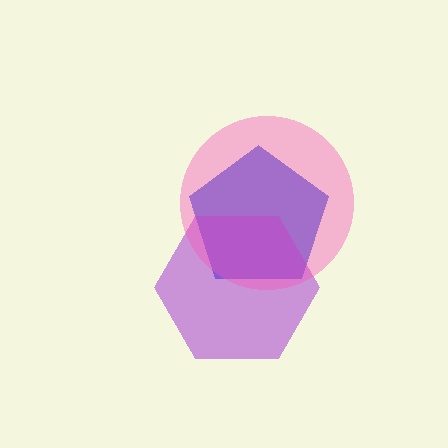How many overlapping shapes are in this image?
There are 3 overlapping shapes in the image.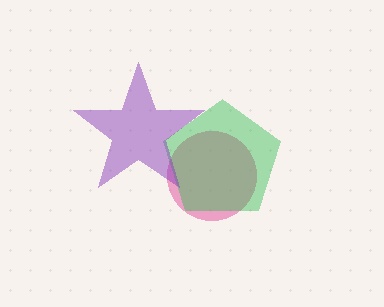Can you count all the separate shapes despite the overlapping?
Yes, there are 3 separate shapes.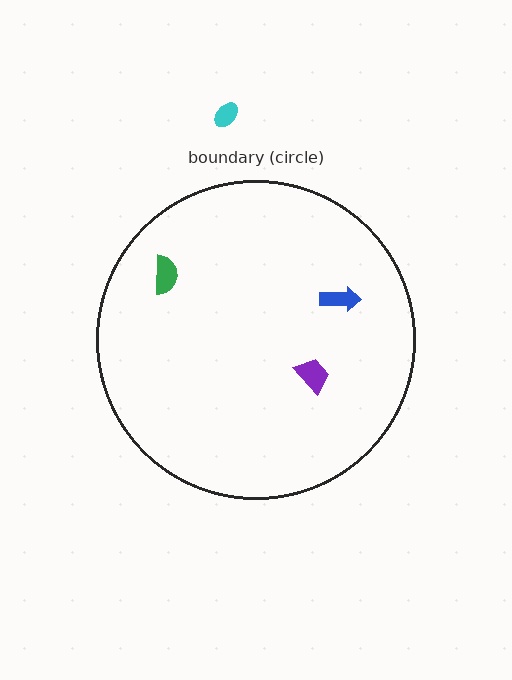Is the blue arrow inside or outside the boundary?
Inside.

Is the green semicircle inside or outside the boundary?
Inside.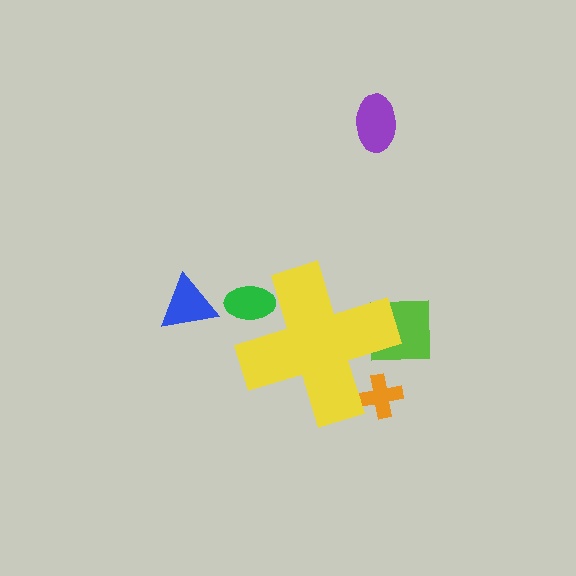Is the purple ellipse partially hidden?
No, the purple ellipse is fully visible.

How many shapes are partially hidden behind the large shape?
3 shapes are partially hidden.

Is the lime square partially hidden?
Yes, the lime square is partially hidden behind the yellow cross.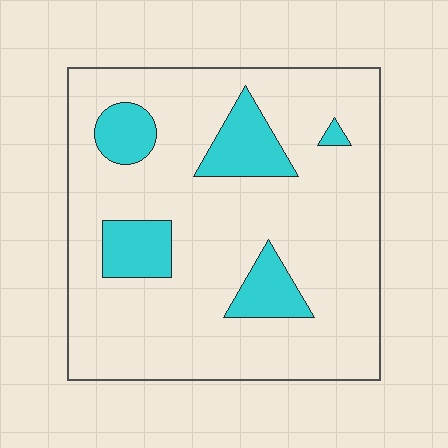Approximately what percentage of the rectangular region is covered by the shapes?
Approximately 15%.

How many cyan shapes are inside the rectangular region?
5.